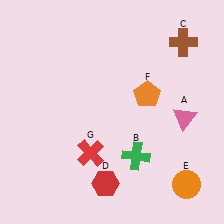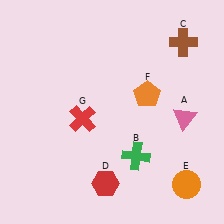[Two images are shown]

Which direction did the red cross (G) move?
The red cross (G) moved up.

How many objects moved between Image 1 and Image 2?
1 object moved between the two images.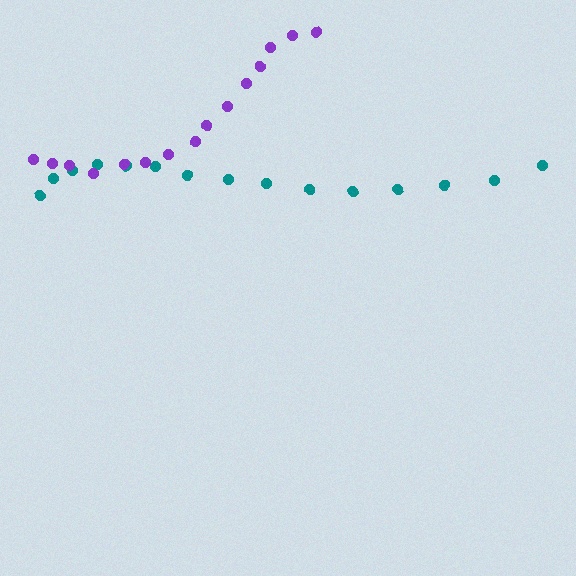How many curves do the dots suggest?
There are 2 distinct paths.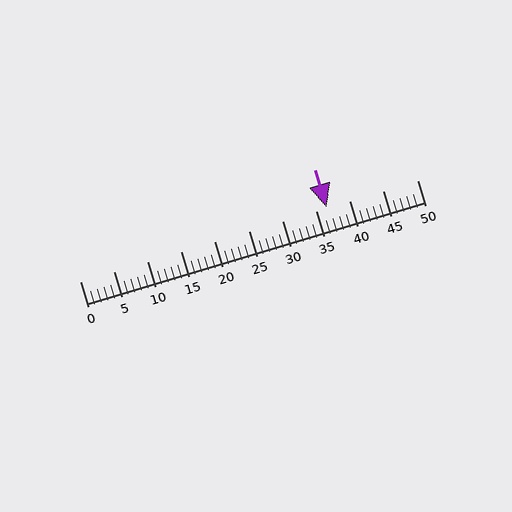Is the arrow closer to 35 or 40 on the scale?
The arrow is closer to 35.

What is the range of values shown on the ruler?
The ruler shows values from 0 to 50.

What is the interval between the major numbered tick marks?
The major tick marks are spaced 5 units apart.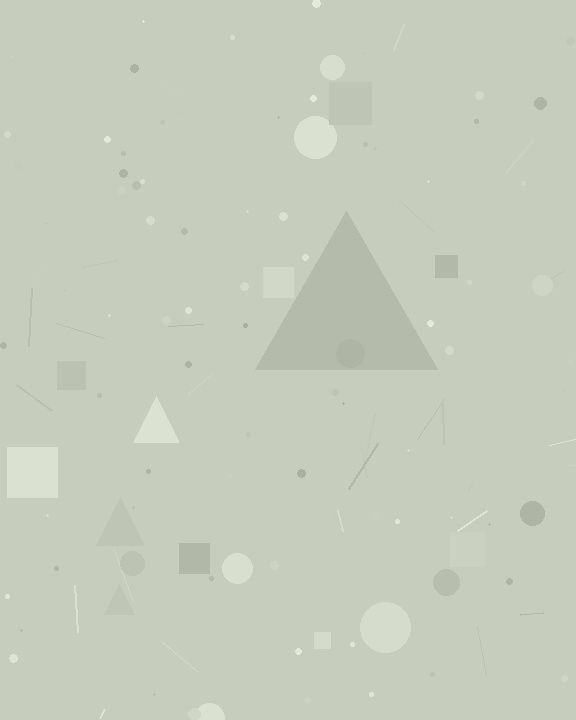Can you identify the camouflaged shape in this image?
The camouflaged shape is a triangle.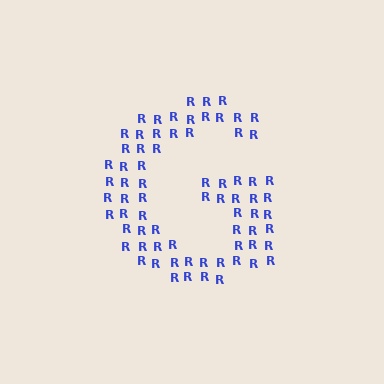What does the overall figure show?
The overall figure shows the letter G.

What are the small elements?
The small elements are letter R's.